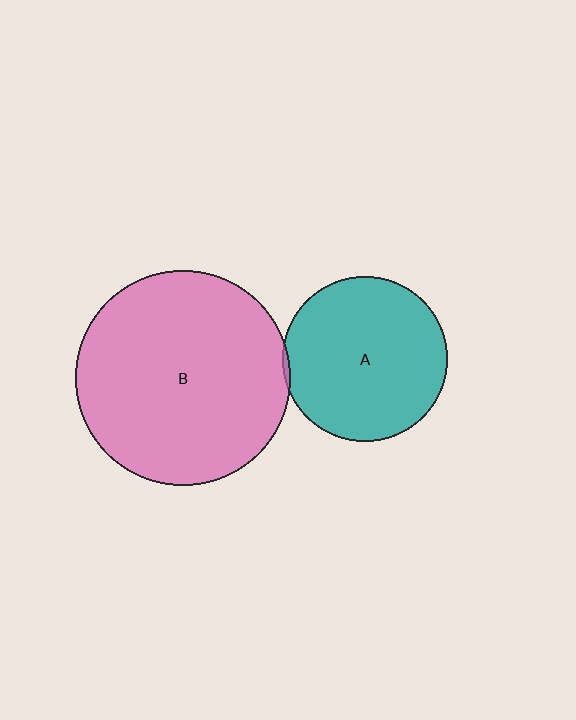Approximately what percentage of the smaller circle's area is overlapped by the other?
Approximately 5%.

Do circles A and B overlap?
Yes.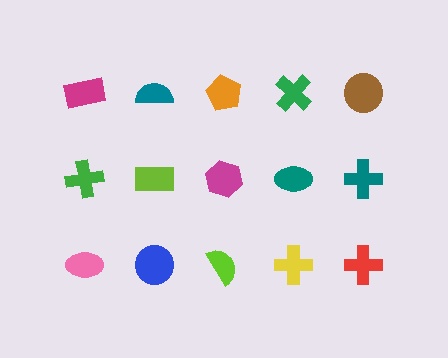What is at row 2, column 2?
A lime rectangle.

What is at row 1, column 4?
A green cross.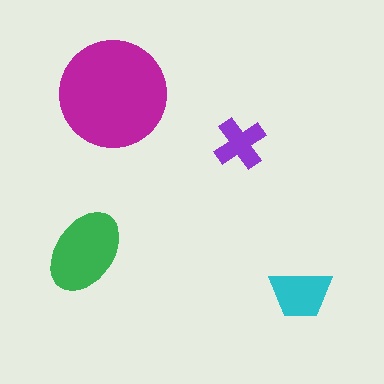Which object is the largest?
The magenta circle.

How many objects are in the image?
There are 4 objects in the image.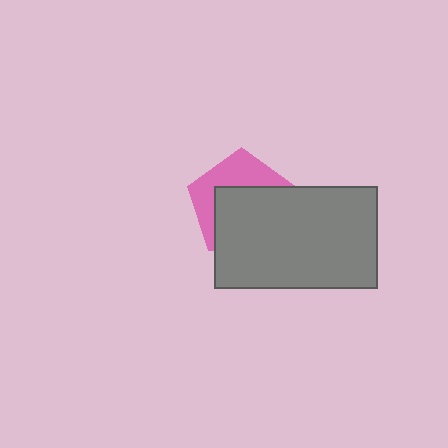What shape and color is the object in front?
The object in front is a gray rectangle.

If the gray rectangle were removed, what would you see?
You would see the complete pink pentagon.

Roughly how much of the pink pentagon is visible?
A small part of it is visible (roughly 39%).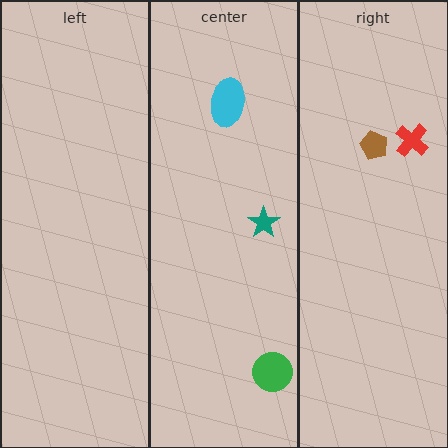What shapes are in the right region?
The brown pentagon, the red cross.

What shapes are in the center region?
The teal star, the cyan ellipse, the green circle.